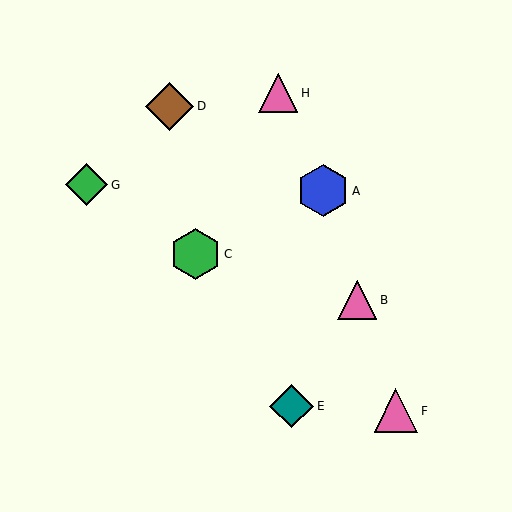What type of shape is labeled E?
Shape E is a teal diamond.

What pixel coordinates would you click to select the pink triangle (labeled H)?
Click at (278, 93) to select the pink triangle H.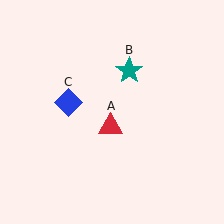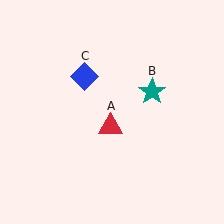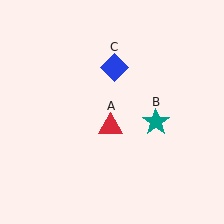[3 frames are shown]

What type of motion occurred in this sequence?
The teal star (object B), blue diamond (object C) rotated clockwise around the center of the scene.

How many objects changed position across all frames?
2 objects changed position: teal star (object B), blue diamond (object C).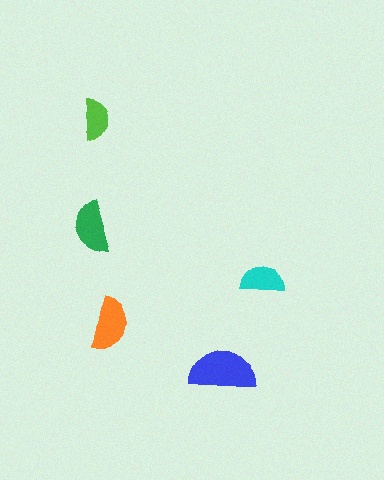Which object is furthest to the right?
The cyan semicircle is rightmost.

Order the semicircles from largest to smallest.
the blue one, the orange one, the green one, the cyan one, the lime one.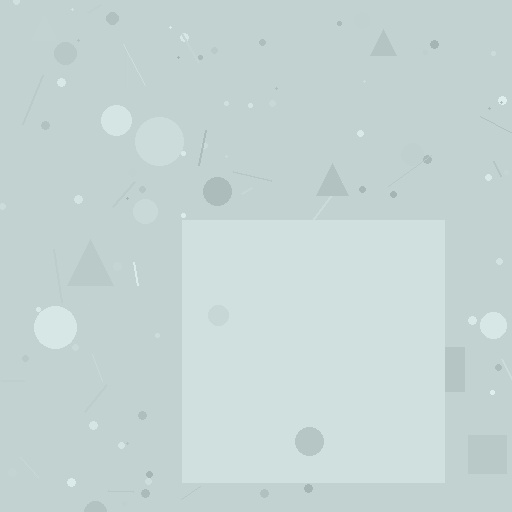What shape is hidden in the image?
A square is hidden in the image.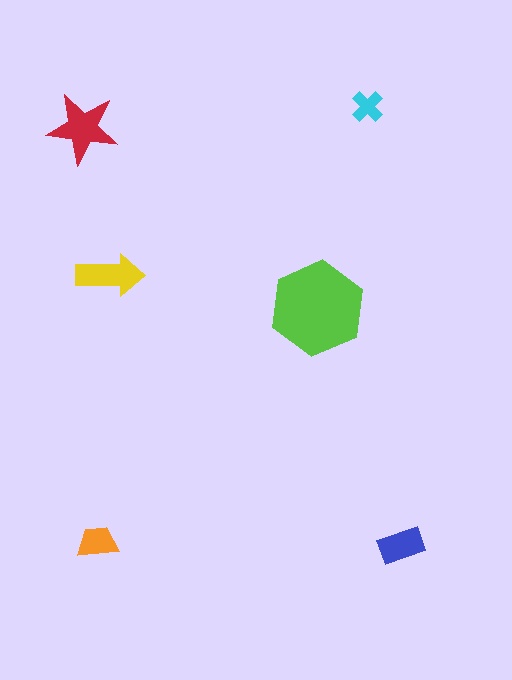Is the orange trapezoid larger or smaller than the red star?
Smaller.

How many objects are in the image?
There are 6 objects in the image.